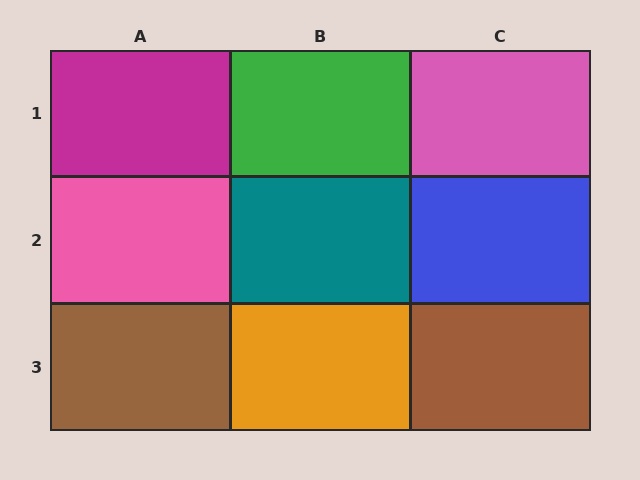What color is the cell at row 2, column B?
Teal.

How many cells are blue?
1 cell is blue.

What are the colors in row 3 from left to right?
Brown, orange, brown.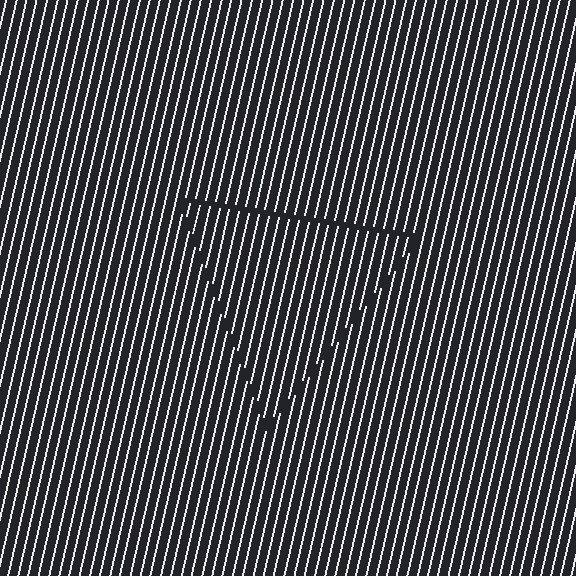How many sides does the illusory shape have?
3 sides — the line-ends trace a triangle.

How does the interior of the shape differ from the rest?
The interior of the shape contains the same grating, shifted by half a period — the contour is defined by the phase discontinuity where line-ends from the inner and outer gratings abut.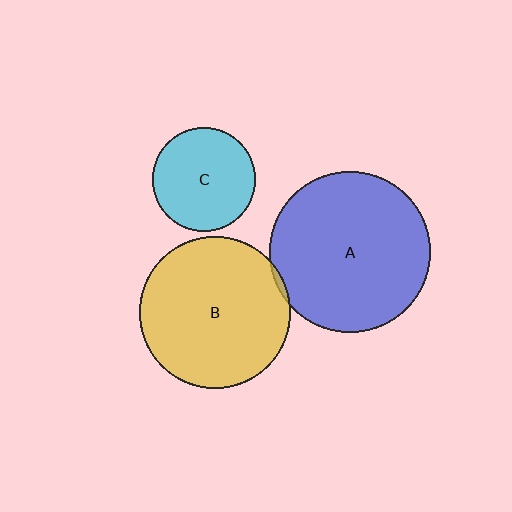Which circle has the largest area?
Circle A (blue).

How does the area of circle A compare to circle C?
Approximately 2.4 times.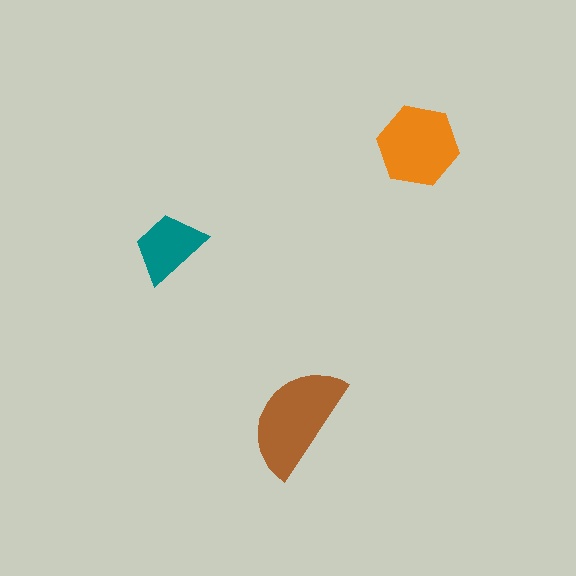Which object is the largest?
The brown semicircle.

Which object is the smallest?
The teal trapezoid.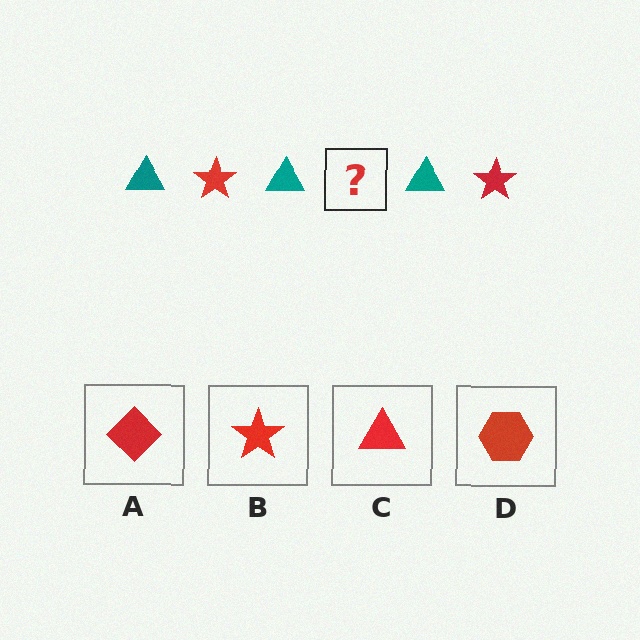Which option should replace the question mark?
Option B.